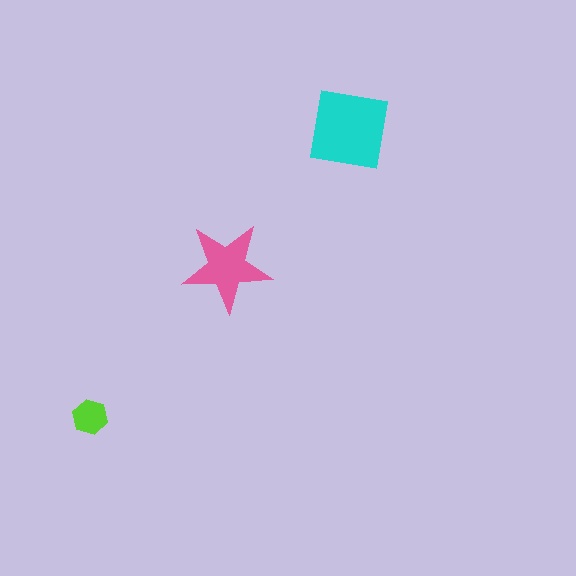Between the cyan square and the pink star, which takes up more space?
The cyan square.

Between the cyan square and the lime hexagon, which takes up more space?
The cyan square.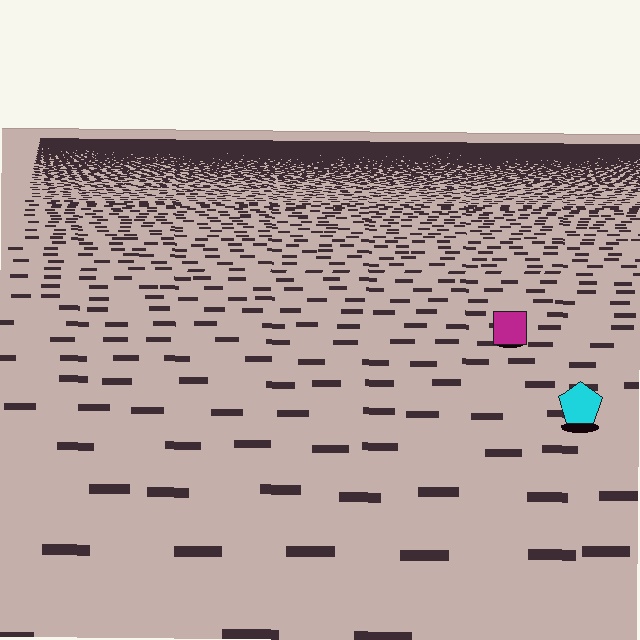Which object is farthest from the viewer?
The magenta square is farthest from the viewer. It appears smaller and the ground texture around it is denser.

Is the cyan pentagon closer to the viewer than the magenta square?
Yes. The cyan pentagon is closer — you can tell from the texture gradient: the ground texture is coarser near it.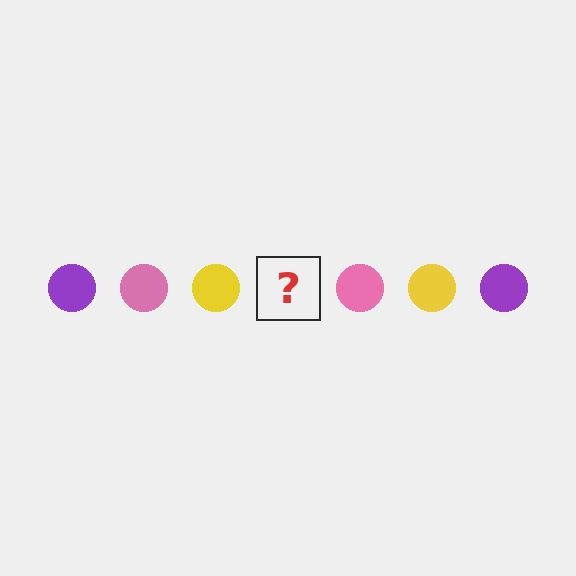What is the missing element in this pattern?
The missing element is a purple circle.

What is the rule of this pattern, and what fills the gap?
The rule is that the pattern cycles through purple, pink, yellow circles. The gap should be filled with a purple circle.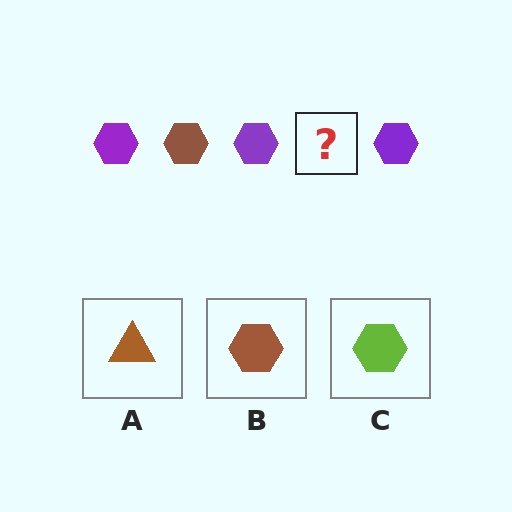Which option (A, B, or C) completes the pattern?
B.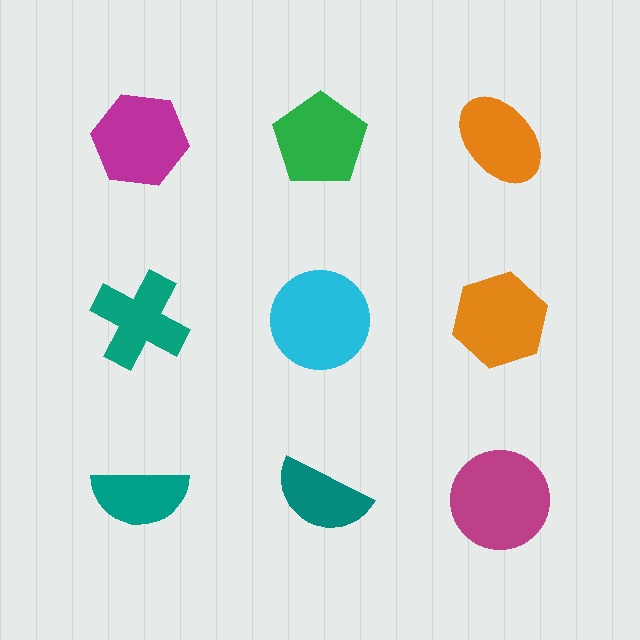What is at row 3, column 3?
A magenta circle.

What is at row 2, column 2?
A cyan circle.